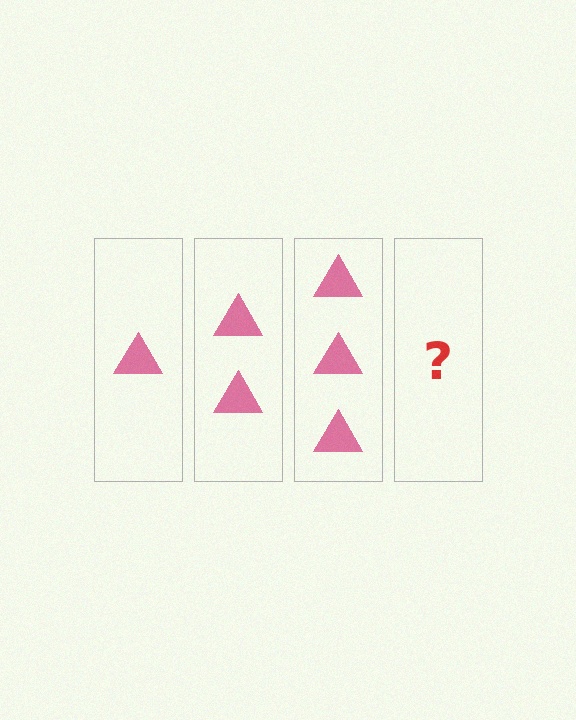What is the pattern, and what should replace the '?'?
The pattern is that each step adds one more triangle. The '?' should be 4 triangles.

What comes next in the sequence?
The next element should be 4 triangles.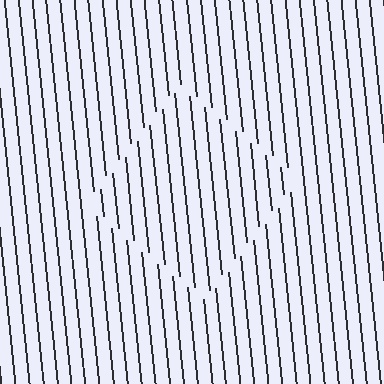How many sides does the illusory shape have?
4 sides — the line-ends trace a square.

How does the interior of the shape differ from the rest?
The interior of the shape contains the same grating, shifted by half a period — the contour is defined by the phase discontinuity where line-ends from the inner and outer gratings abut.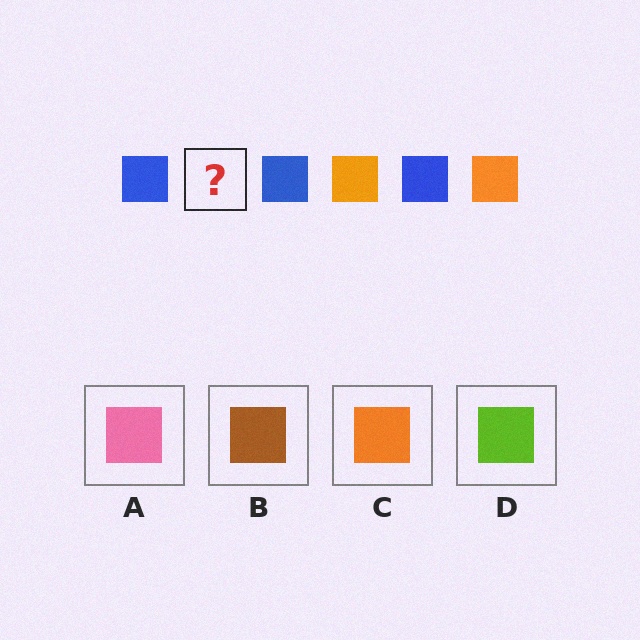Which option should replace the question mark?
Option C.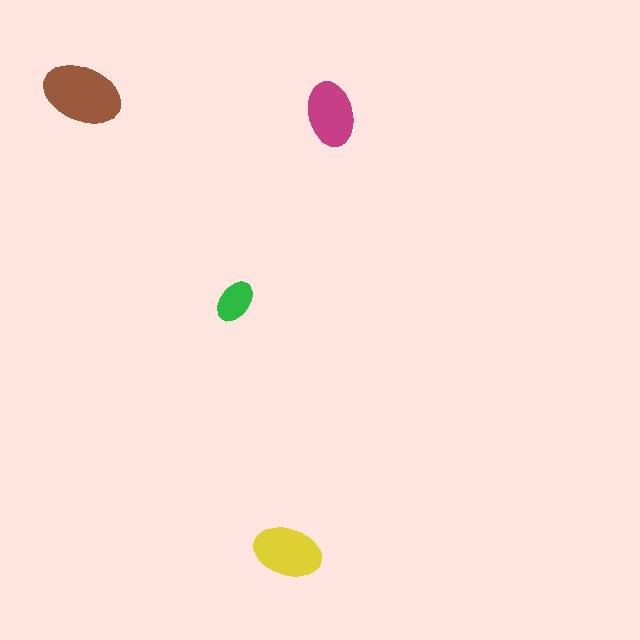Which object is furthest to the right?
The magenta ellipse is rightmost.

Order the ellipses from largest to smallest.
the brown one, the yellow one, the magenta one, the green one.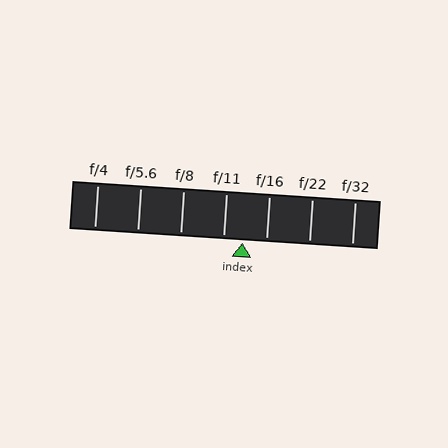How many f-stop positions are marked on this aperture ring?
There are 7 f-stop positions marked.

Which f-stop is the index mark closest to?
The index mark is closest to f/11.